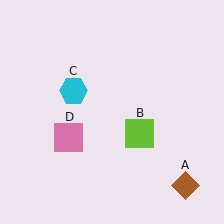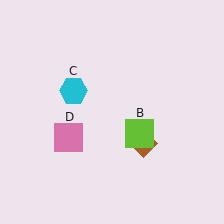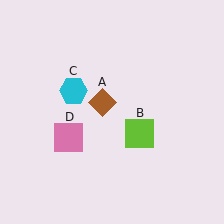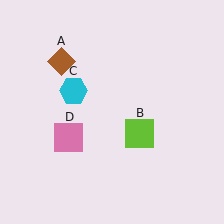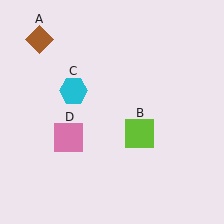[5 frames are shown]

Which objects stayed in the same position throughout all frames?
Lime square (object B) and cyan hexagon (object C) and pink square (object D) remained stationary.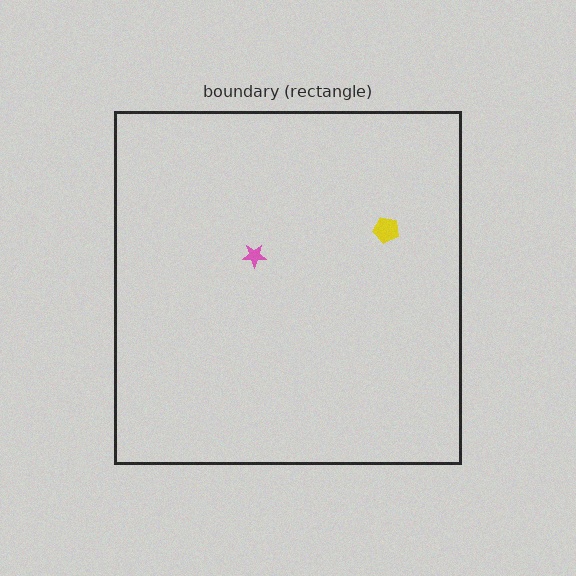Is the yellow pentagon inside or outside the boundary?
Inside.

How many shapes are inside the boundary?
2 inside, 0 outside.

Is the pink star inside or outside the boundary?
Inside.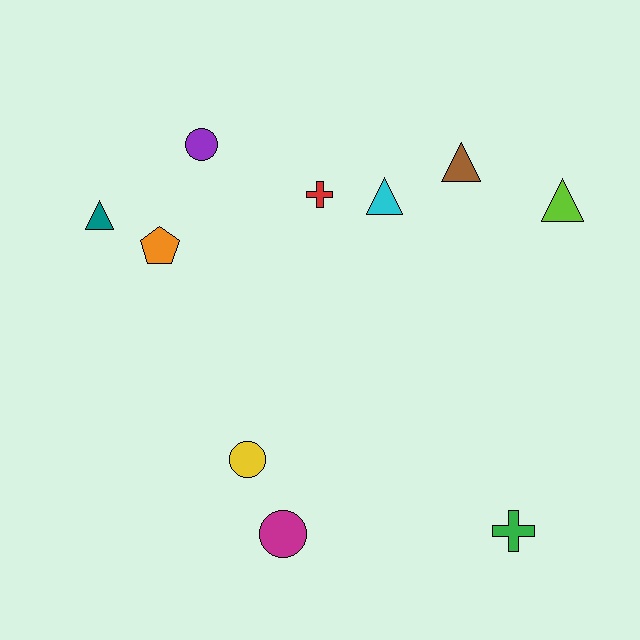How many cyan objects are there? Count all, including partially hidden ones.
There is 1 cyan object.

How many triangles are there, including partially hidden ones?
There are 4 triangles.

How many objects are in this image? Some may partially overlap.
There are 10 objects.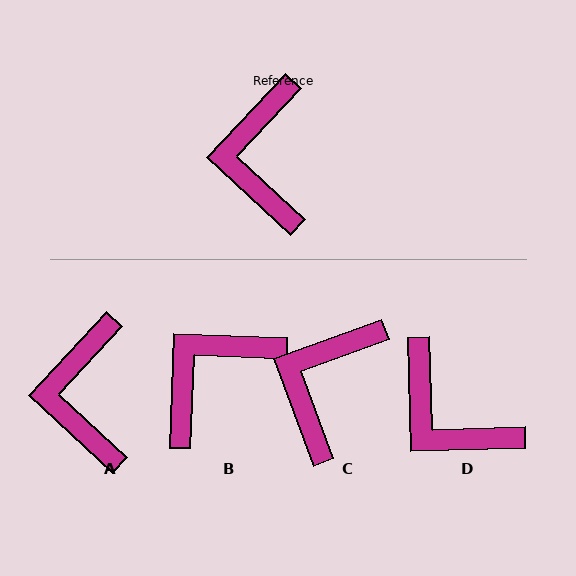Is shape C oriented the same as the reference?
No, it is off by about 27 degrees.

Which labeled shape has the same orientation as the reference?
A.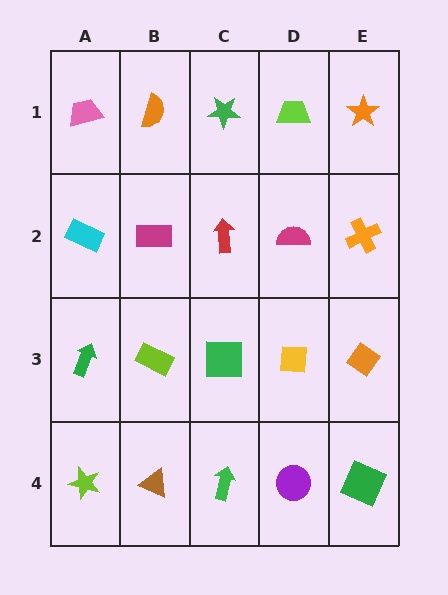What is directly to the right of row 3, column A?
A lime rectangle.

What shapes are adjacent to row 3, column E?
An orange cross (row 2, column E), a green square (row 4, column E), a yellow square (row 3, column D).